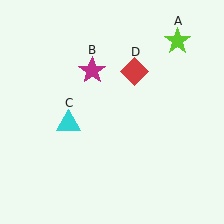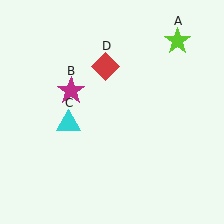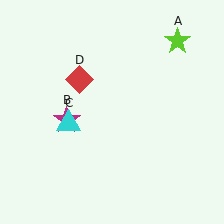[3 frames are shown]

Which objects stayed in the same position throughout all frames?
Lime star (object A) and cyan triangle (object C) remained stationary.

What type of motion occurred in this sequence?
The magenta star (object B), red diamond (object D) rotated counterclockwise around the center of the scene.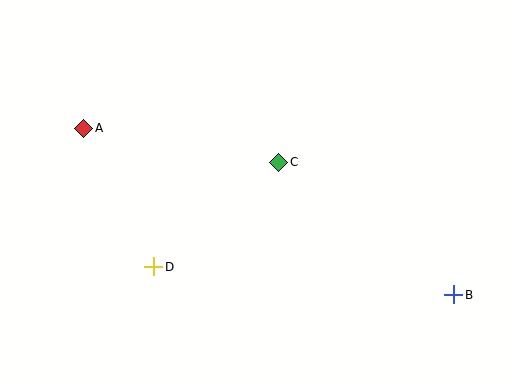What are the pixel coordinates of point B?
Point B is at (454, 295).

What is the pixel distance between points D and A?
The distance between D and A is 156 pixels.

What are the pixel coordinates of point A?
Point A is at (84, 128).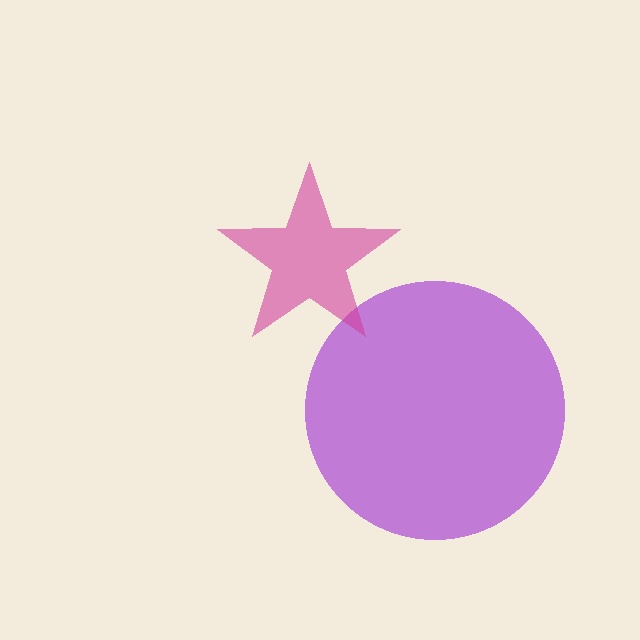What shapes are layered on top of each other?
The layered shapes are: a purple circle, a magenta star.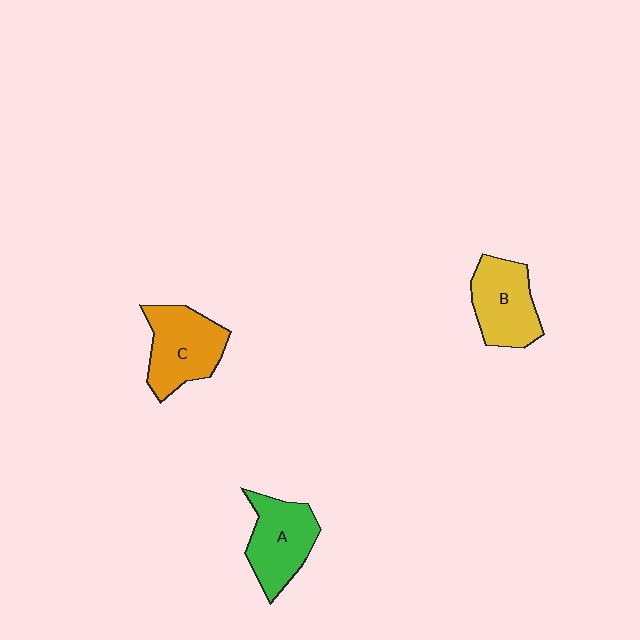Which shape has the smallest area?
Shape B (yellow).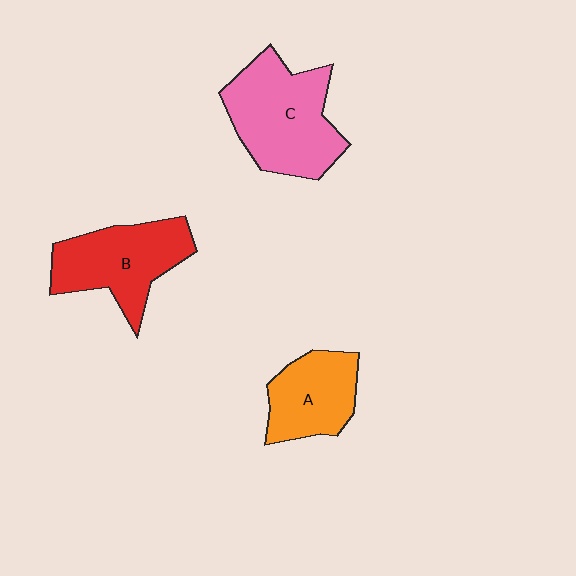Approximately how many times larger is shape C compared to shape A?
Approximately 1.5 times.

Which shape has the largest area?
Shape C (pink).